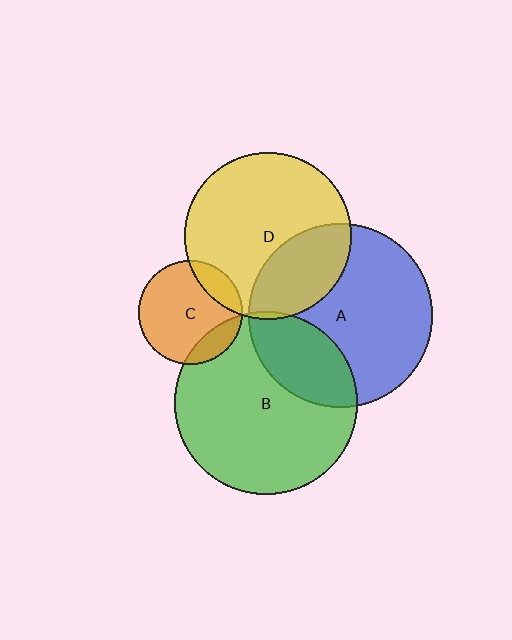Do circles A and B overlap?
Yes.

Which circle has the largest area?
Circle A (blue).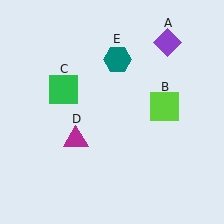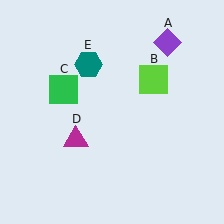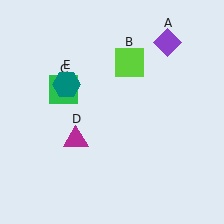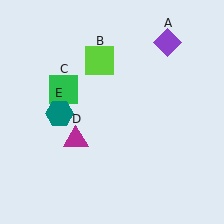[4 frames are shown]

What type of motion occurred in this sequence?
The lime square (object B), teal hexagon (object E) rotated counterclockwise around the center of the scene.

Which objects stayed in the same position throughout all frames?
Purple diamond (object A) and green square (object C) and magenta triangle (object D) remained stationary.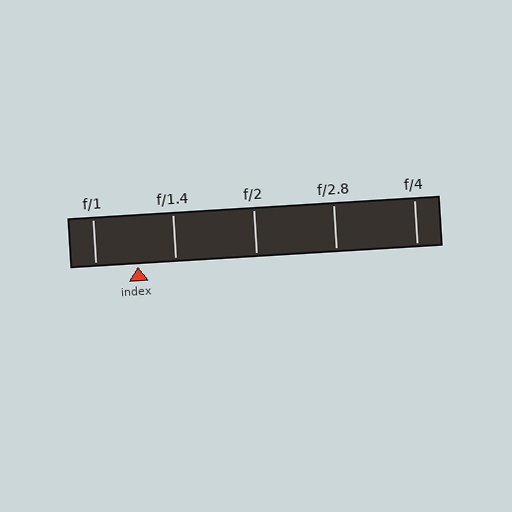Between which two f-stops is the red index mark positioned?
The index mark is between f/1 and f/1.4.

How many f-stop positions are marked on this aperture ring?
There are 5 f-stop positions marked.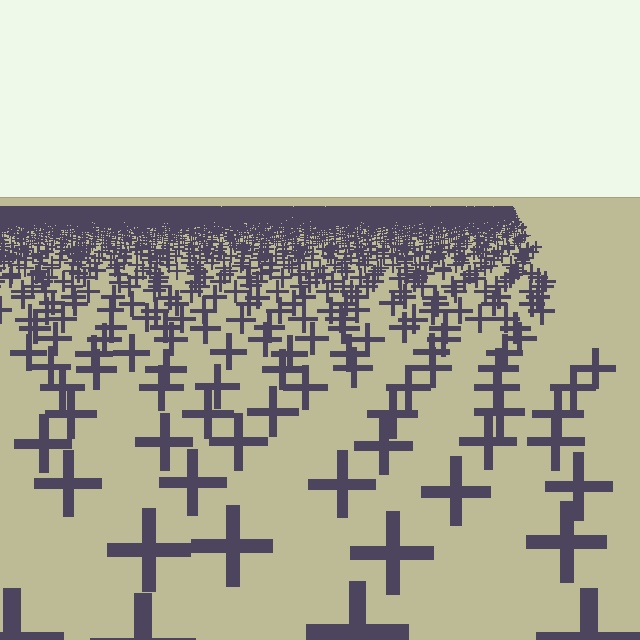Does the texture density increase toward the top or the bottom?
Density increases toward the top.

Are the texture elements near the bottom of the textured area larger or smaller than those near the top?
Larger. Near the bottom, elements are closer to the viewer and appear at a bigger on-screen size.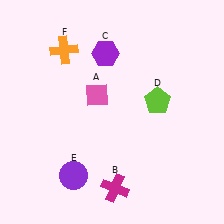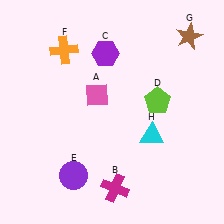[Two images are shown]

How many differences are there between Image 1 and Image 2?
There are 2 differences between the two images.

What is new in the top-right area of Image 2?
A brown star (G) was added in the top-right area of Image 2.